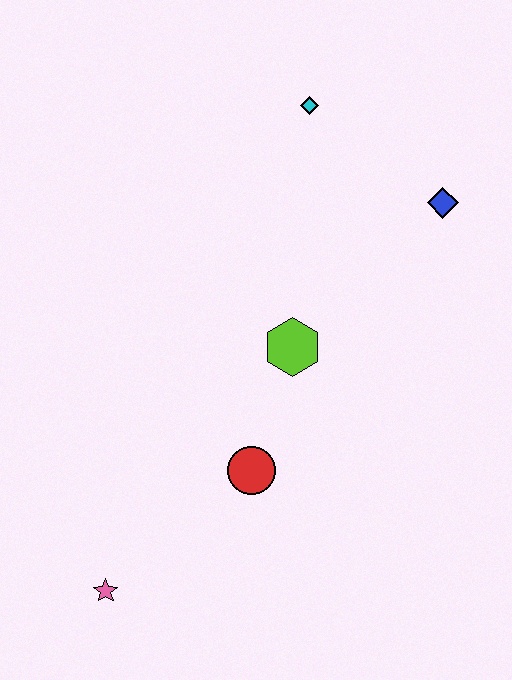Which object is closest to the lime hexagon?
The red circle is closest to the lime hexagon.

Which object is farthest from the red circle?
The cyan diamond is farthest from the red circle.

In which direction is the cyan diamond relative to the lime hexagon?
The cyan diamond is above the lime hexagon.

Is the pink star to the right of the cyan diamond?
No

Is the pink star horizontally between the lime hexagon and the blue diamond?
No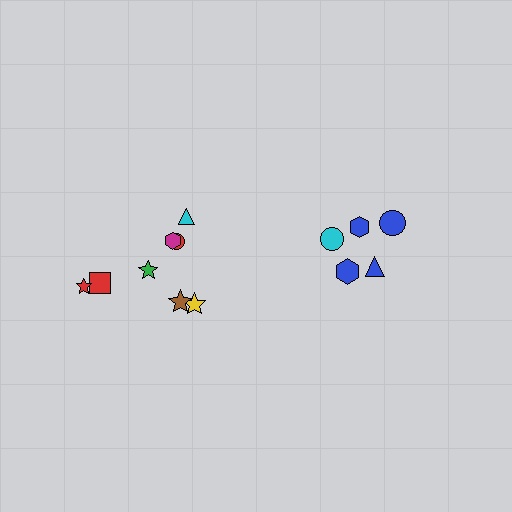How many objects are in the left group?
There are 8 objects.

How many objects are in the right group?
There are 5 objects.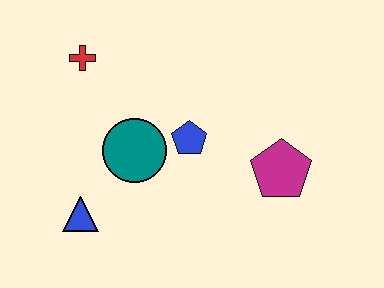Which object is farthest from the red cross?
The magenta pentagon is farthest from the red cross.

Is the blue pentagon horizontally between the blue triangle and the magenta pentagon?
Yes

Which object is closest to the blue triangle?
The teal circle is closest to the blue triangle.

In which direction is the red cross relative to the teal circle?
The red cross is above the teal circle.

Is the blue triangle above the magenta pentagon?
No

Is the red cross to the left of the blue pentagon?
Yes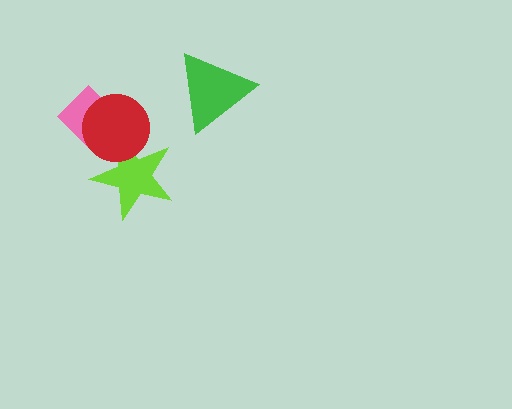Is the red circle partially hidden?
No, no other shape covers it.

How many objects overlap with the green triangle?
0 objects overlap with the green triangle.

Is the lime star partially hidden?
Yes, it is partially covered by another shape.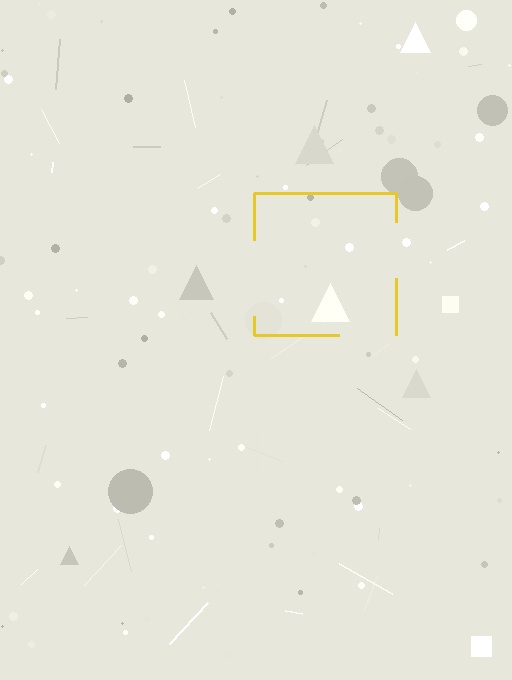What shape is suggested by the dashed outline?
The dashed outline suggests a square.